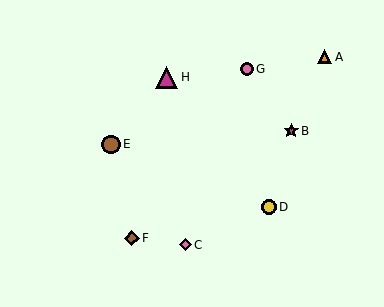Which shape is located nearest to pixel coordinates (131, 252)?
The brown diamond (labeled F) at (132, 238) is nearest to that location.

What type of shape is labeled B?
Shape B is a magenta star.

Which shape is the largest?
The magenta triangle (labeled H) is the largest.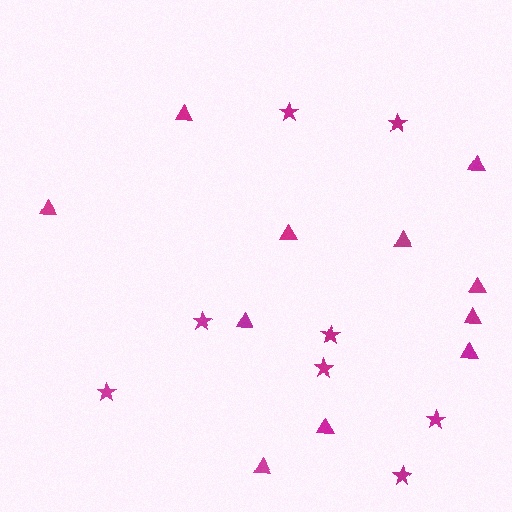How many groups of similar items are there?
There are 2 groups: one group of triangles (11) and one group of stars (8).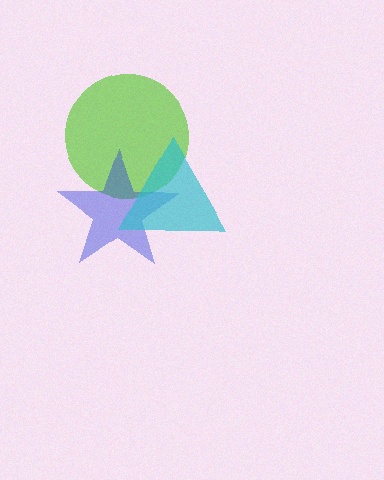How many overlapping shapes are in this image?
There are 3 overlapping shapes in the image.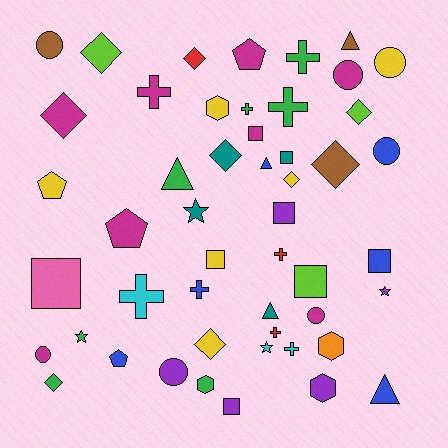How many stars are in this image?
There are 4 stars.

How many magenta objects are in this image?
There are 8 magenta objects.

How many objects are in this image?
There are 50 objects.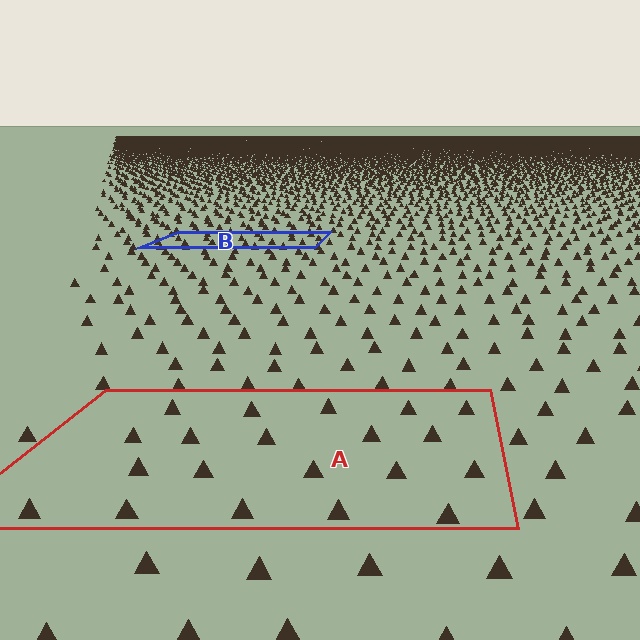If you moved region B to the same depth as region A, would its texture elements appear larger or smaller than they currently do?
They would appear larger. At a closer depth, the same texture elements are projected at a bigger on-screen size.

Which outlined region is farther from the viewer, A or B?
Region B is farther from the viewer — the texture elements inside it appear smaller and more densely packed.